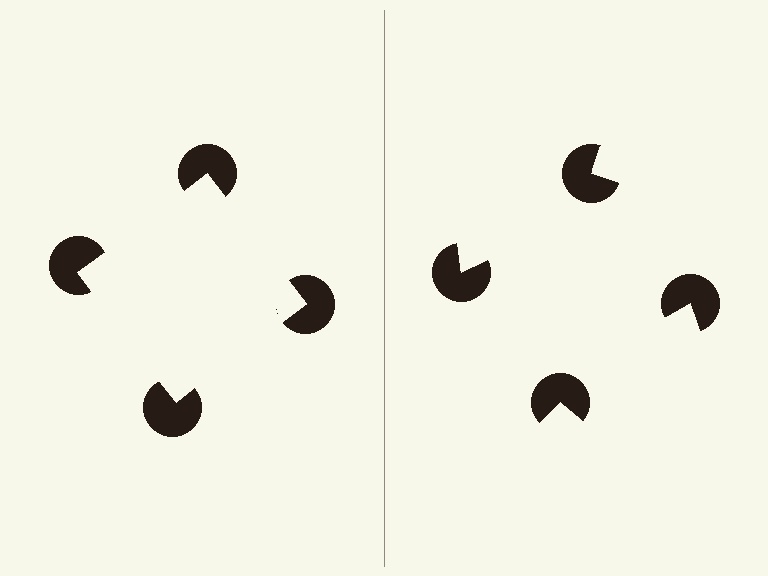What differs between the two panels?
The pac-man discs are positioned identically on both sides; only the wedge orientations differ. On the left they align to a square; on the right they are misaligned.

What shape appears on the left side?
An illusory square.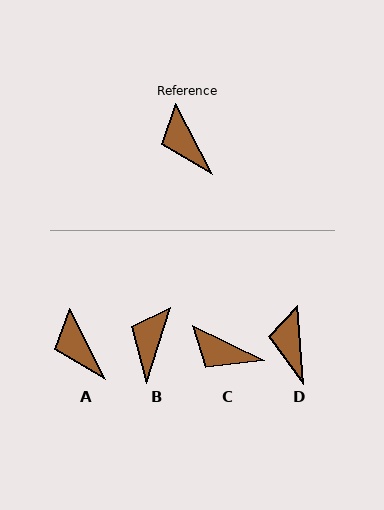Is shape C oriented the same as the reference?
No, it is off by about 38 degrees.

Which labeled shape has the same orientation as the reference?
A.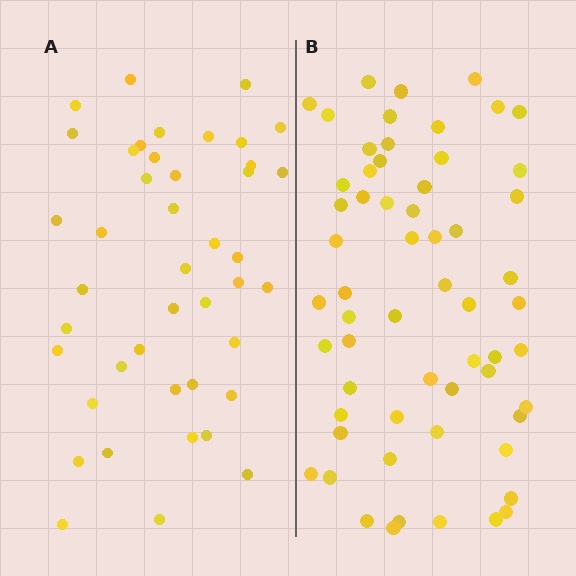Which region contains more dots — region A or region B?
Region B (the right region) has more dots.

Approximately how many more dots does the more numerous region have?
Region B has approximately 15 more dots than region A.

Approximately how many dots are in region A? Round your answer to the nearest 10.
About 40 dots. (The exact count is 43, which rounds to 40.)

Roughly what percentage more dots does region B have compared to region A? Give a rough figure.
About 40% more.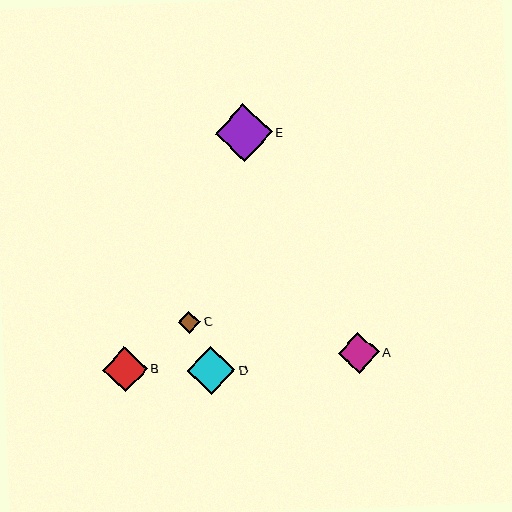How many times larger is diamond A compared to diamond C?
Diamond A is approximately 1.9 times the size of diamond C.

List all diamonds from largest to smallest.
From largest to smallest: E, D, B, A, C.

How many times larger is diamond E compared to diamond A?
Diamond E is approximately 1.4 times the size of diamond A.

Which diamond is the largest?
Diamond E is the largest with a size of approximately 57 pixels.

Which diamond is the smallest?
Diamond C is the smallest with a size of approximately 22 pixels.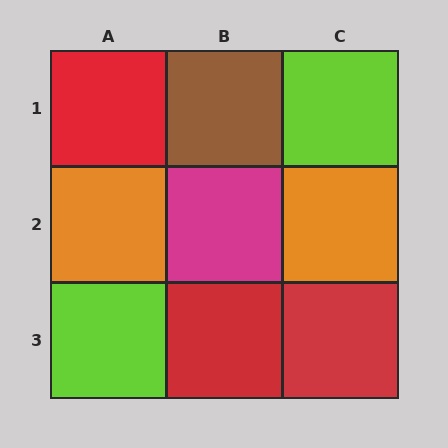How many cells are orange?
2 cells are orange.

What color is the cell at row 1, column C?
Lime.